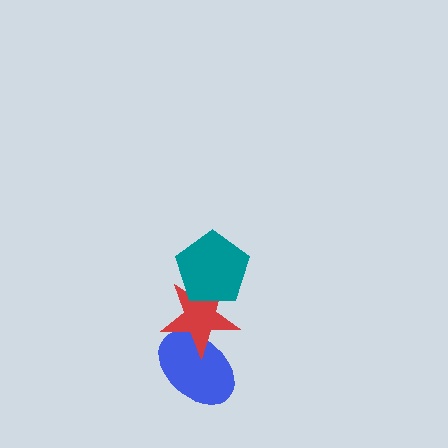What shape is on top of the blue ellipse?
The red star is on top of the blue ellipse.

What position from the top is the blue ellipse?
The blue ellipse is 3rd from the top.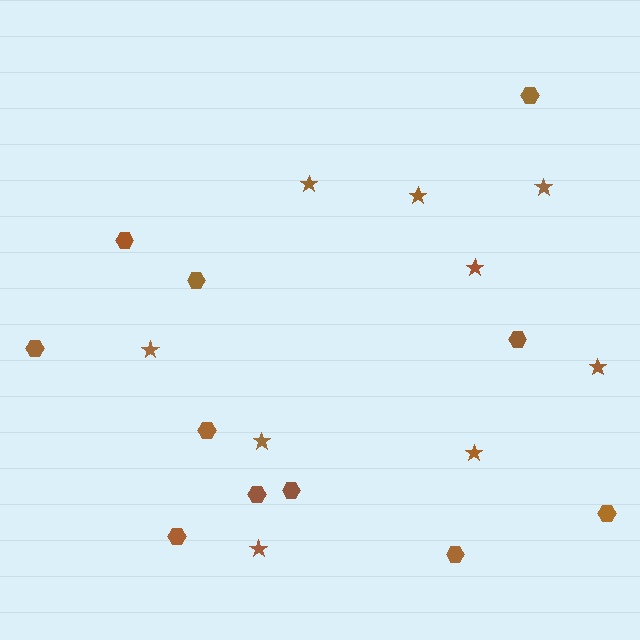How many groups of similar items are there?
There are 2 groups: one group of hexagons (11) and one group of stars (9).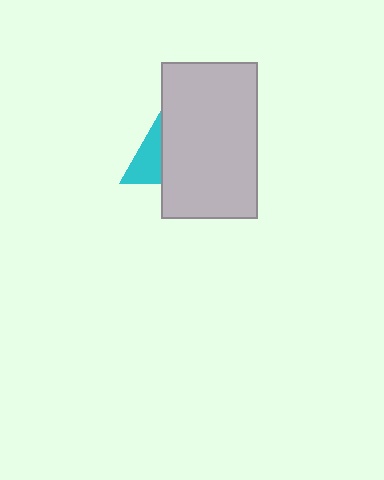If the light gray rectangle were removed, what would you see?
You would see the complete cyan triangle.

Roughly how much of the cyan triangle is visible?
A small part of it is visible (roughly 38%).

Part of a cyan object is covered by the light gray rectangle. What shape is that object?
It is a triangle.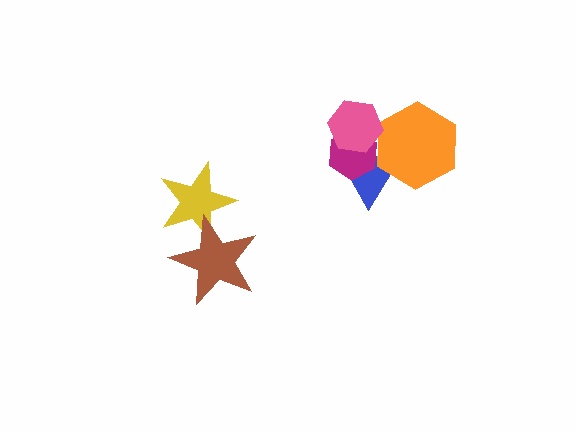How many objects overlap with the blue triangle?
3 objects overlap with the blue triangle.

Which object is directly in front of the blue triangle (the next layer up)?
The orange hexagon is directly in front of the blue triangle.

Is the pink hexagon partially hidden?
No, no other shape covers it.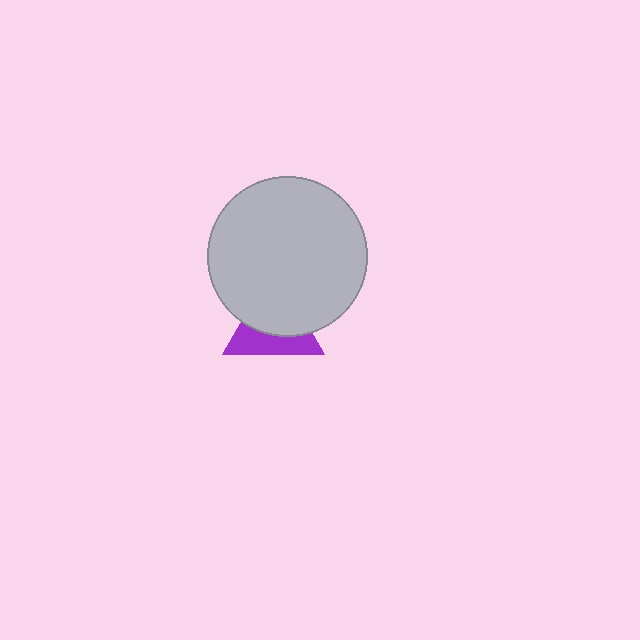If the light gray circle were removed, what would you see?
You would see the complete purple triangle.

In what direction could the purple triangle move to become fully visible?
The purple triangle could move down. That would shift it out from behind the light gray circle entirely.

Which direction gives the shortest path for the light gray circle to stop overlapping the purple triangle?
Moving up gives the shortest separation.